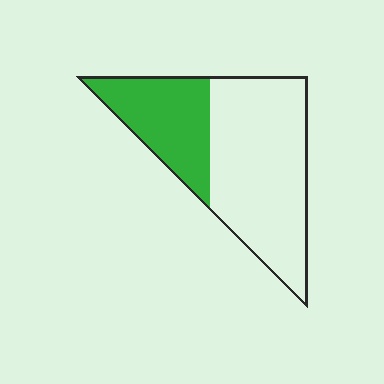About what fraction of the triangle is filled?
About one third (1/3).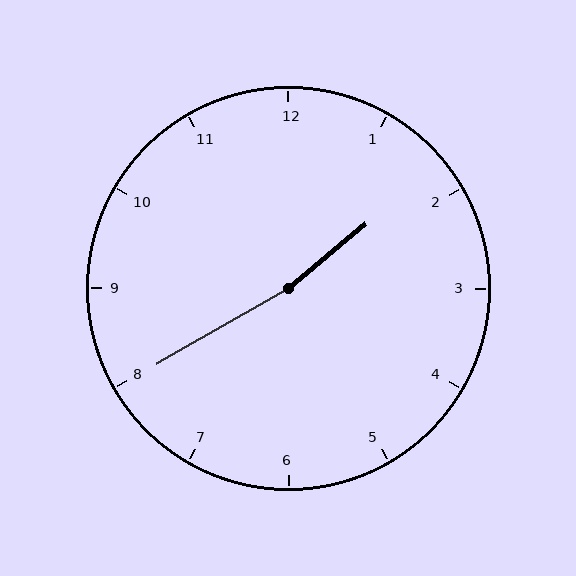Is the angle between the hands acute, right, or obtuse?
It is obtuse.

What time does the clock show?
1:40.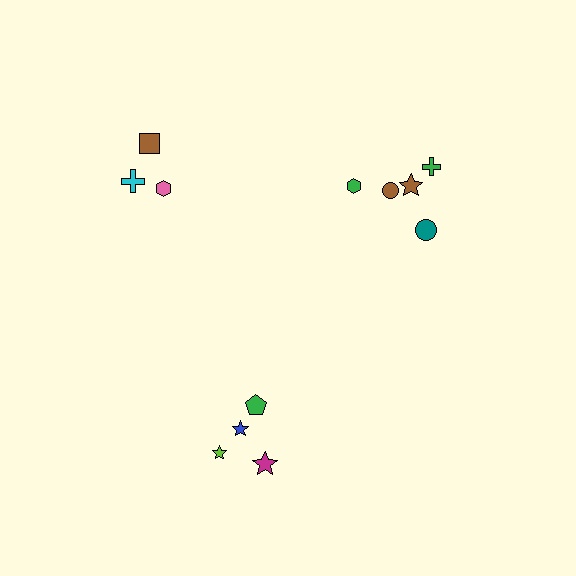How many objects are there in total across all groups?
There are 12 objects.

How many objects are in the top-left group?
There are 3 objects.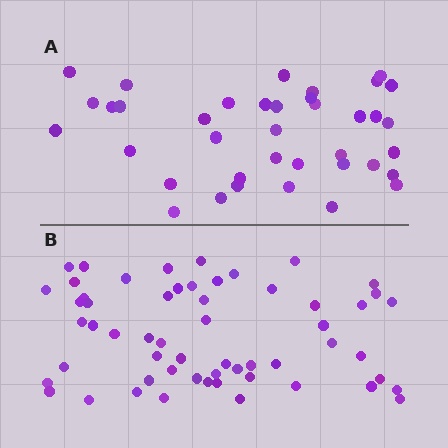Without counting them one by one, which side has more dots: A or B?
Region B (the bottom region) has more dots.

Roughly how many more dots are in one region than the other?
Region B has approximately 20 more dots than region A.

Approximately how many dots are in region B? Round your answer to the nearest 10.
About 60 dots. (The exact count is 57, which rounds to 60.)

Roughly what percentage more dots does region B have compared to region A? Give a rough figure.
About 50% more.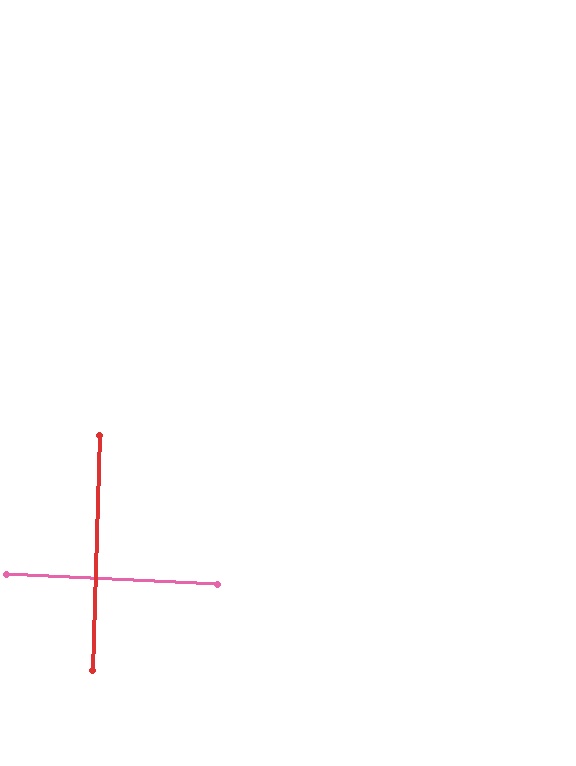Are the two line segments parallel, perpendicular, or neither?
Perpendicular — they meet at approximately 89°.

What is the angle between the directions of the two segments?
Approximately 89 degrees.